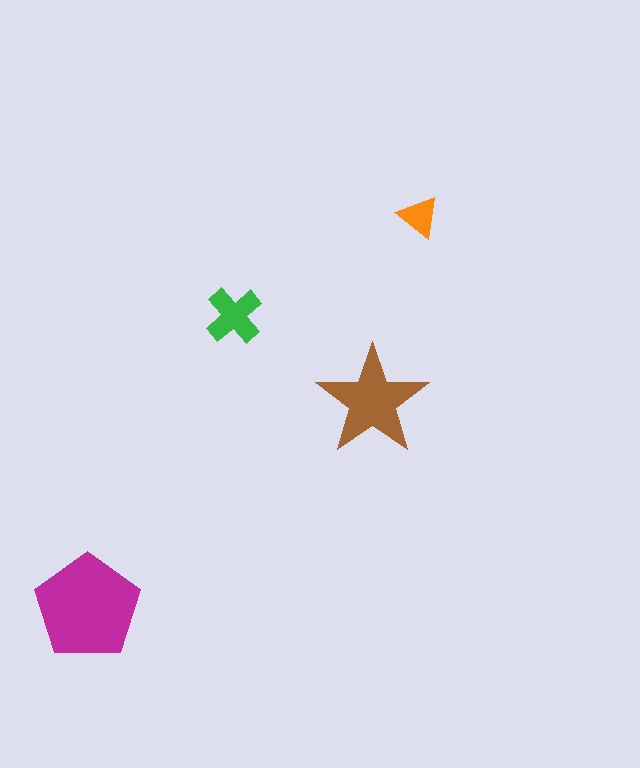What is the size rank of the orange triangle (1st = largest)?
4th.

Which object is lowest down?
The magenta pentagon is bottommost.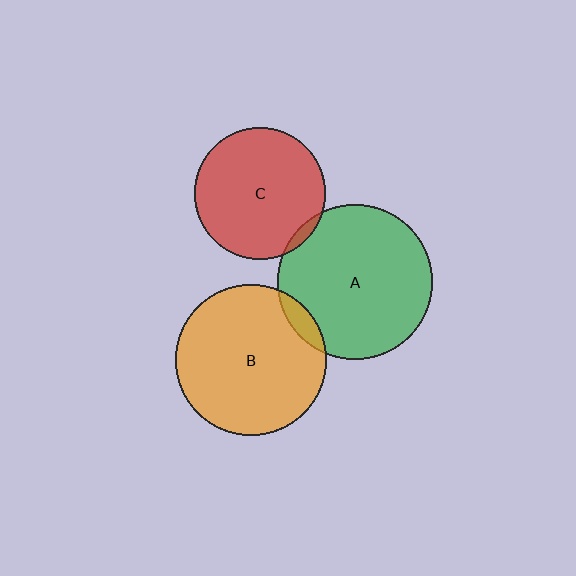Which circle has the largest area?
Circle A (green).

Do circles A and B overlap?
Yes.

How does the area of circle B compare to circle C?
Approximately 1.3 times.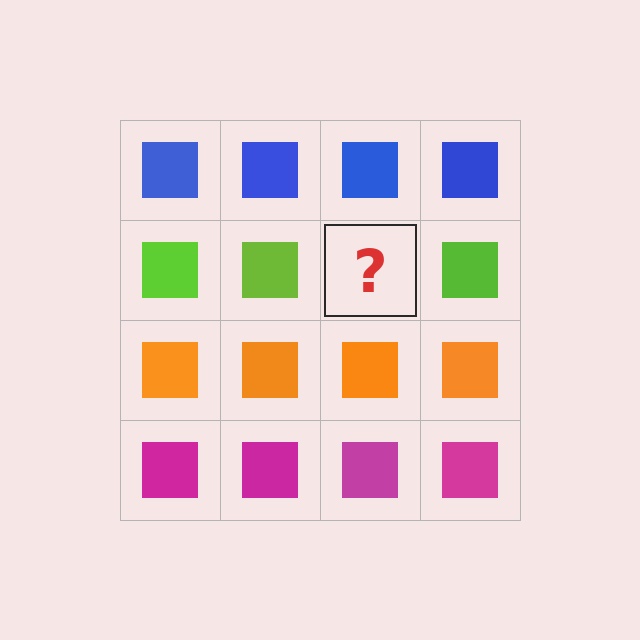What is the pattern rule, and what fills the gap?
The rule is that each row has a consistent color. The gap should be filled with a lime square.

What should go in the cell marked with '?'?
The missing cell should contain a lime square.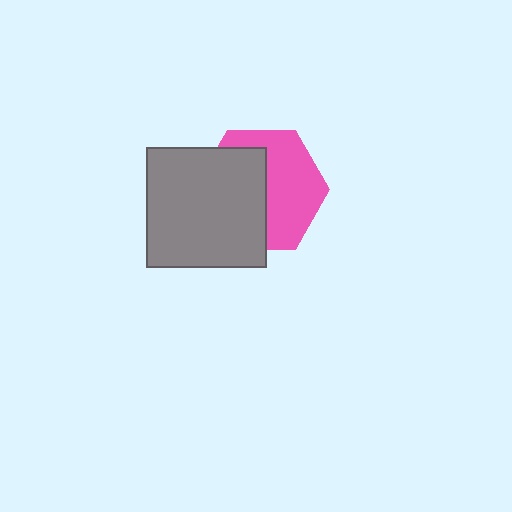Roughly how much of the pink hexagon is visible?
About half of it is visible (roughly 51%).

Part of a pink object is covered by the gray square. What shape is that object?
It is a hexagon.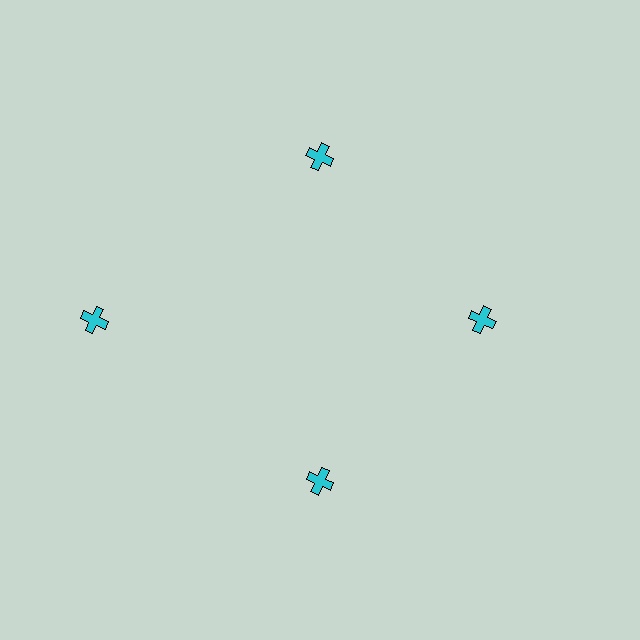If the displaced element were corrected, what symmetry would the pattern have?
It would have 4-fold rotational symmetry — the pattern would map onto itself every 90 degrees.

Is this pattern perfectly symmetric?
No. The 4 cyan crosses are arranged in a ring, but one element near the 9 o'clock position is pushed outward from the center, breaking the 4-fold rotational symmetry.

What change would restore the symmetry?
The symmetry would be restored by moving it inward, back onto the ring so that all 4 crosses sit at equal angles and equal distance from the center.